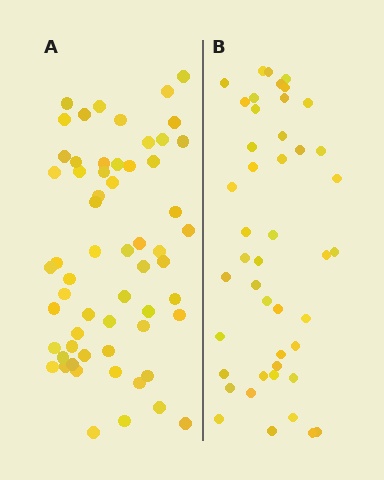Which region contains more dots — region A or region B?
Region A (the left region) has more dots.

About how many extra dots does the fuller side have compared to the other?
Region A has approximately 15 more dots than region B.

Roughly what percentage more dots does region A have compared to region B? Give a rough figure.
About 35% more.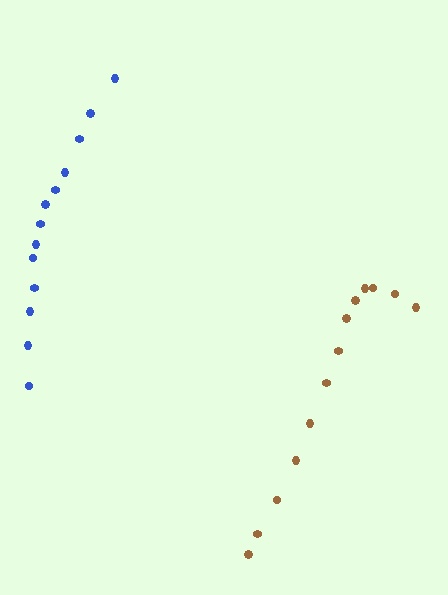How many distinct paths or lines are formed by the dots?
There are 2 distinct paths.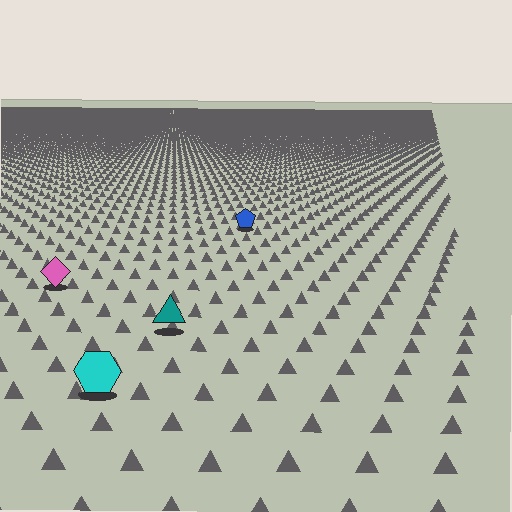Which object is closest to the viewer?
The cyan hexagon is closest. The texture marks near it are larger and more spread out.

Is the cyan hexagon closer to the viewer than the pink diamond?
Yes. The cyan hexagon is closer — you can tell from the texture gradient: the ground texture is coarser near it.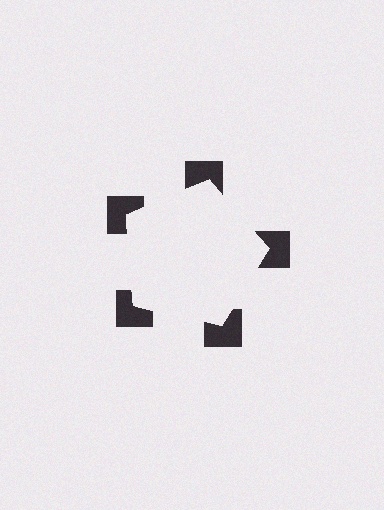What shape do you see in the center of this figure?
An illusory pentagon — its edges are inferred from the aligned wedge cuts in the notched squares, not physically drawn.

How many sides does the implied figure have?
5 sides.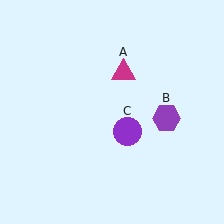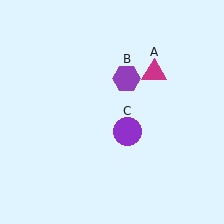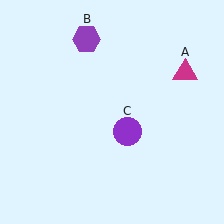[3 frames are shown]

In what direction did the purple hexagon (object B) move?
The purple hexagon (object B) moved up and to the left.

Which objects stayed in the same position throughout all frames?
Purple circle (object C) remained stationary.